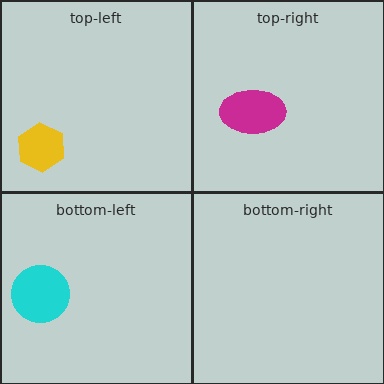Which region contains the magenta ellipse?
The top-right region.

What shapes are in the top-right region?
The magenta ellipse.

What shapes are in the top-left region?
The yellow hexagon.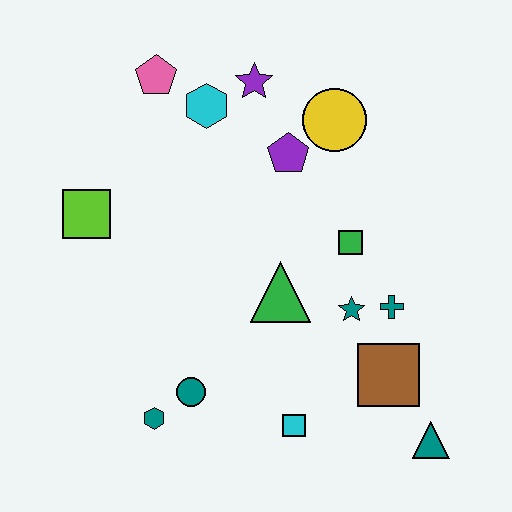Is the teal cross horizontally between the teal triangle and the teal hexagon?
Yes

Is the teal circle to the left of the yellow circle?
Yes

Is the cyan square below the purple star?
Yes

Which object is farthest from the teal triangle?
The pink pentagon is farthest from the teal triangle.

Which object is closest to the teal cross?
The teal star is closest to the teal cross.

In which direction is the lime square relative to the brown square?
The lime square is to the left of the brown square.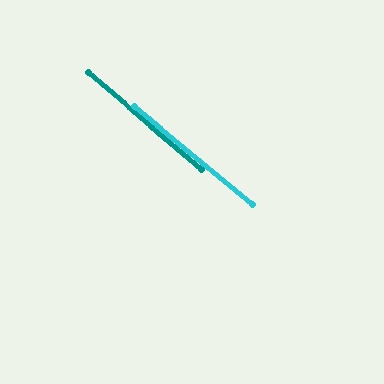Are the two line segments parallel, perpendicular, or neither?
Parallel — their directions differ by only 0.6°.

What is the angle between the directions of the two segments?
Approximately 1 degree.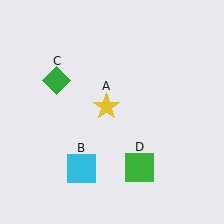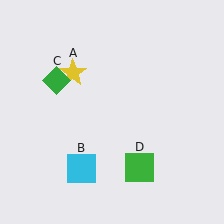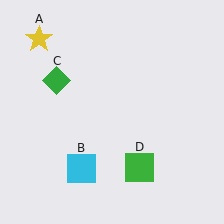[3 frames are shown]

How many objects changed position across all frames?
1 object changed position: yellow star (object A).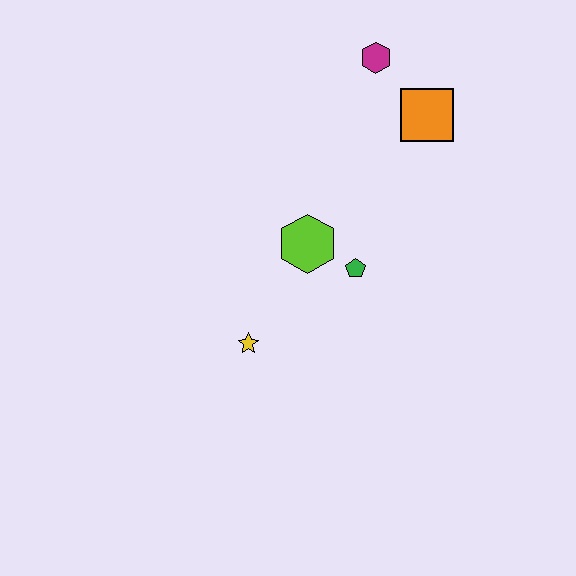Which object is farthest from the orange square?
The yellow star is farthest from the orange square.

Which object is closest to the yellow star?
The lime hexagon is closest to the yellow star.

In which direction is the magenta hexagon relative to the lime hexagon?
The magenta hexagon is above the lime hexagon.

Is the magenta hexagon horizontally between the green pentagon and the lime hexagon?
No